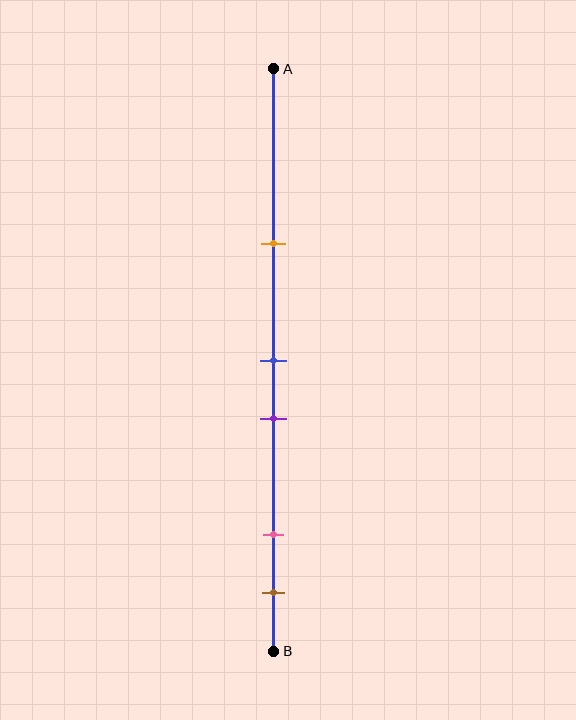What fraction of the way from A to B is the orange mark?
The orange mark is approximately 30% (0.3) of the way from A to B.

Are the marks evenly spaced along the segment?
No, the marks are not evenly spaced.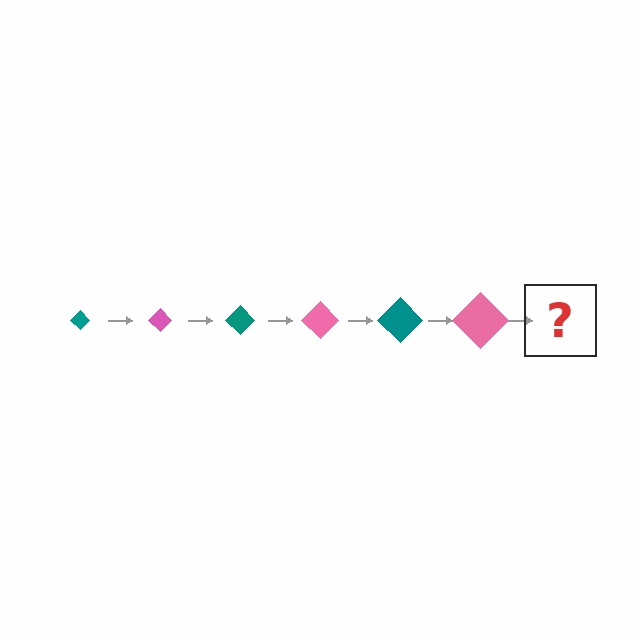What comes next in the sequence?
The next element should be a teal diamond, larger than the previous one.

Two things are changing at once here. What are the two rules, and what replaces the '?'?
The two rules are that the diamond grows larger each step and the color cycles through teal and pink. The '?' should be a teal diamond, larger than the previous one.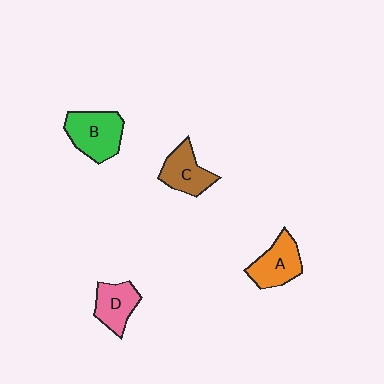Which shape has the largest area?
Shape B (green).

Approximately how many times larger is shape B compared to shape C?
Approximately 1.3 times.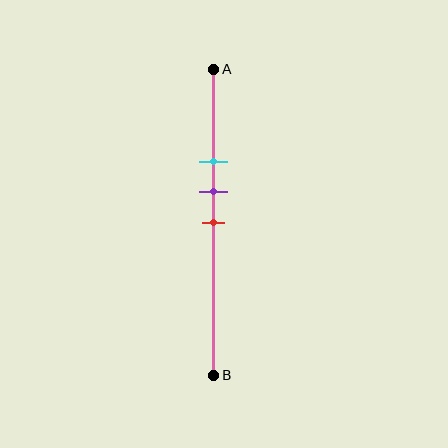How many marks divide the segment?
There are 3 marks dividing the segment.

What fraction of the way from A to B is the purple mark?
The purple mark is approximately 40% (0.4) of the way from A to B.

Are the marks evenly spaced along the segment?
Yes, the marks are approximately evenly spaced.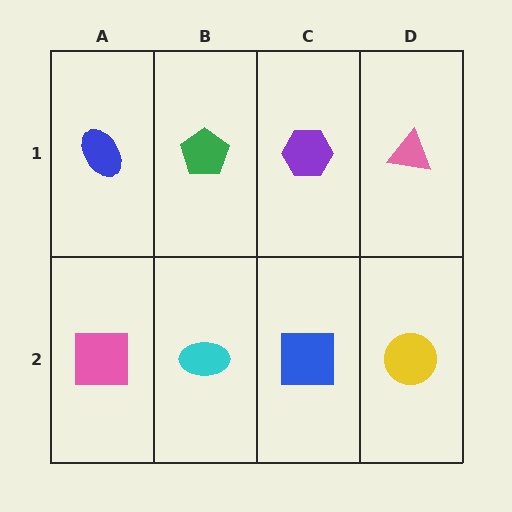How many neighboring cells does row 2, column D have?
2.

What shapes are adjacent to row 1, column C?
A blue square (row 2, column C), a green pentagon (row 1, column B), a pink triangle (row 1, column D).